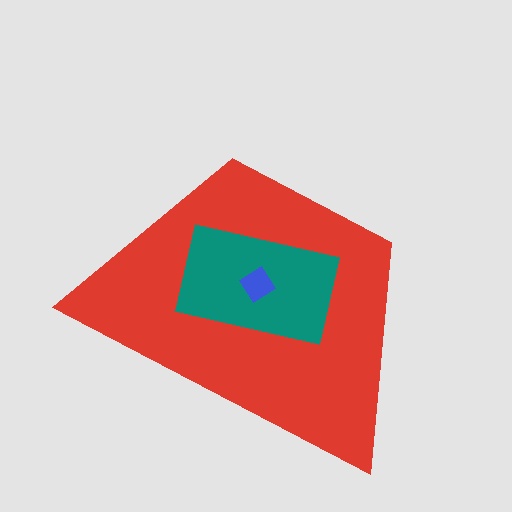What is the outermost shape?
The red trapezoid.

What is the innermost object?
The blue diamond.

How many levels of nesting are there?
3.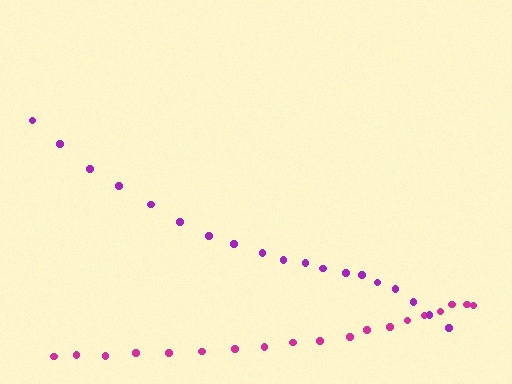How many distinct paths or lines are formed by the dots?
There are 2 distinct paths.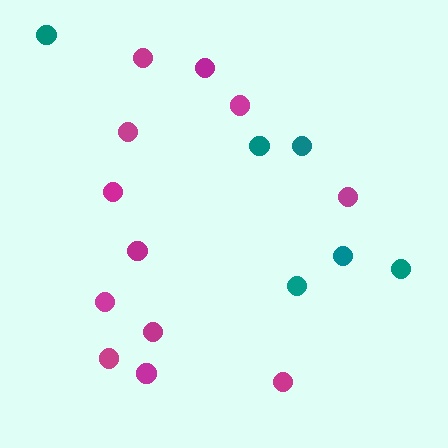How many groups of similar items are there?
There are 2 groups: one group of magenta circles (12) and one group of teal circles (6).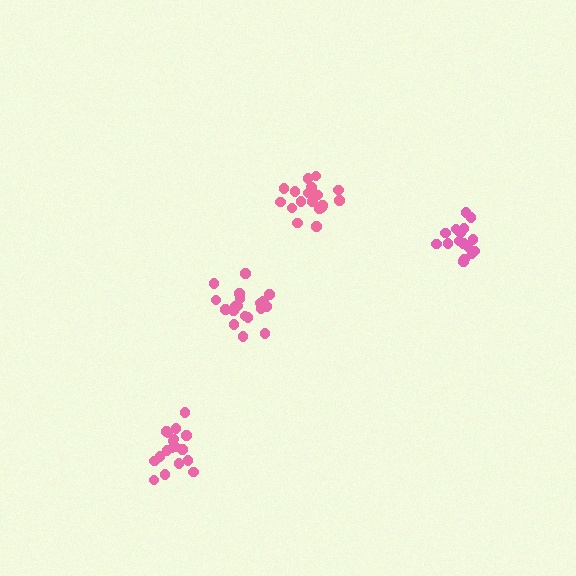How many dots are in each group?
Group 1: 18 dots, Group 2: 16 dots, Group 3: 19 dots, Group 4: 19 dots (72 total).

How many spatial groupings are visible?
There are 4 spatial groupings.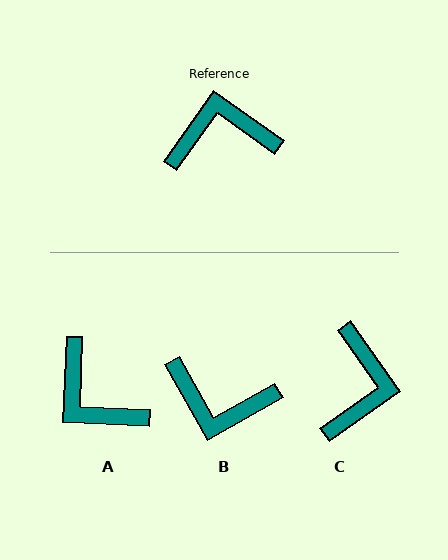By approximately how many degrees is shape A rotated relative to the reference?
Approximately 123 degrees counter-clockwise.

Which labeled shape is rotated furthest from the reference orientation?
B, about 155 degrees away.